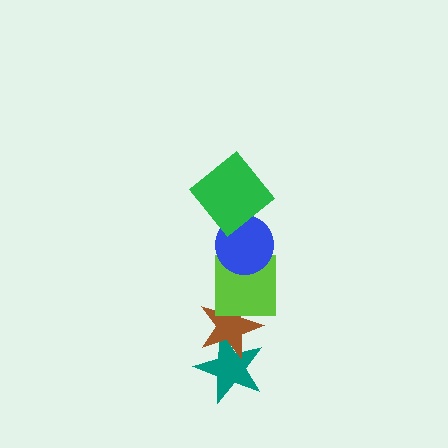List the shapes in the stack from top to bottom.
From top to bottom: the green diamond, the blue circle, the lime square, the brown star, the teal star.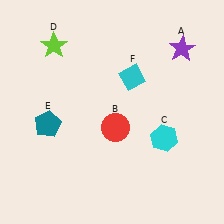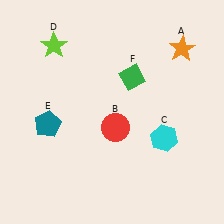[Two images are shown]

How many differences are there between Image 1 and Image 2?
There are 2 differences between the two images.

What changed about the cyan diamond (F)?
In Image 1, F is cyan. In Image 2, it changed to green.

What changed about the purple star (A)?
In Image 1, A is purple. In Image 2, it changed to orange.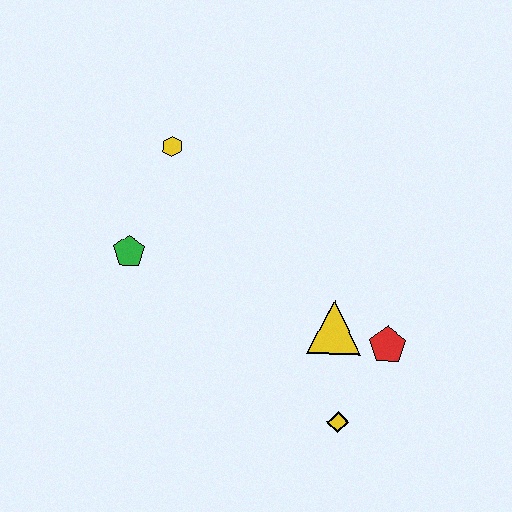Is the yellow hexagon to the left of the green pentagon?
No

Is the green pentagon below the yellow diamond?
No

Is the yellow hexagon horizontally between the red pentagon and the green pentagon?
Yes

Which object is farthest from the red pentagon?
The yellow hexagon is farthest from the red pentagon.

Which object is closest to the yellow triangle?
The red pentagon is closest to the yellow triangle.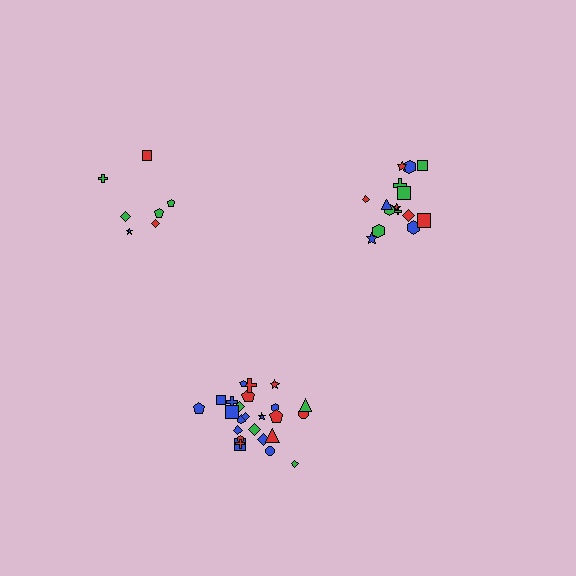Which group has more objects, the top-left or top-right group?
The top-right group.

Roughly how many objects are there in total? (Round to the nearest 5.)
Roughly 45 objects in total.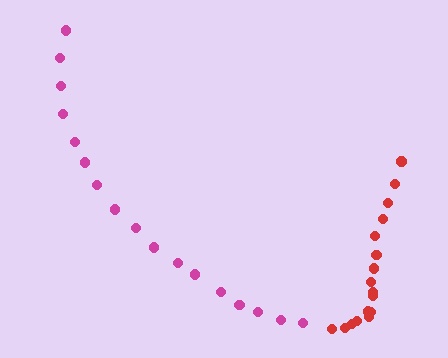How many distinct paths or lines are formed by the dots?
There are 2 distinct paths.